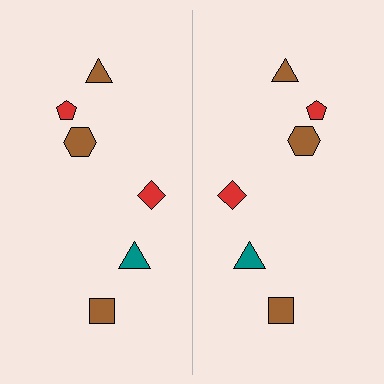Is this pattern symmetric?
Yes, this pattern has bilateral (reflection) symmetry.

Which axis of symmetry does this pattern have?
The pattern has a vertical axis of symmetry running through the center of the image.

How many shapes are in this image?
There are 12 shapes in this image.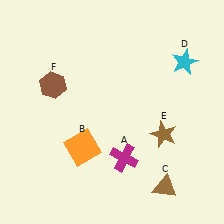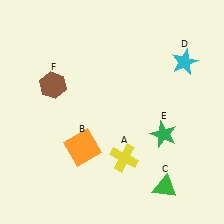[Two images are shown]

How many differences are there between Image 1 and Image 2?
There are 3 differences between the two images.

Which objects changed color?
A changed from magenta to yellow. C changed from brown to green. E changed from brown to green.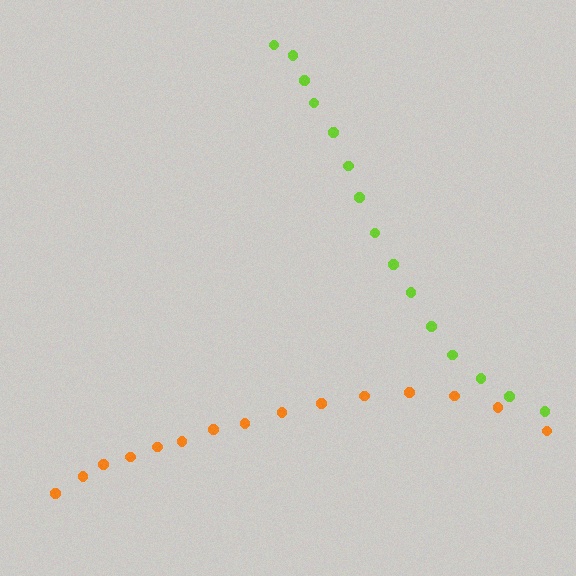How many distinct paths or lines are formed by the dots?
There are 2 distinct paths.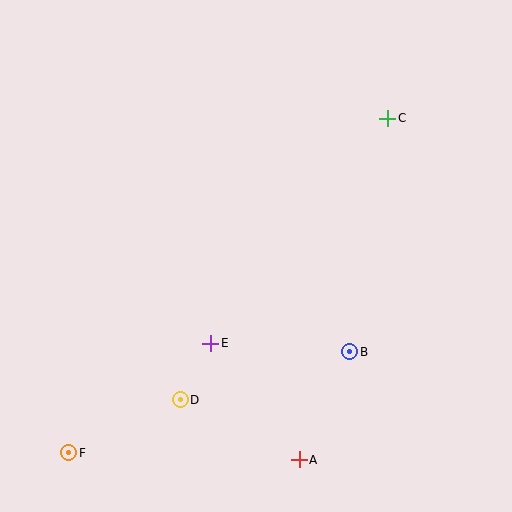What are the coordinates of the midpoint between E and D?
The midpoint between E and D is at (195, 371).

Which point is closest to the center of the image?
Point E at (211, 343) is closest to the center.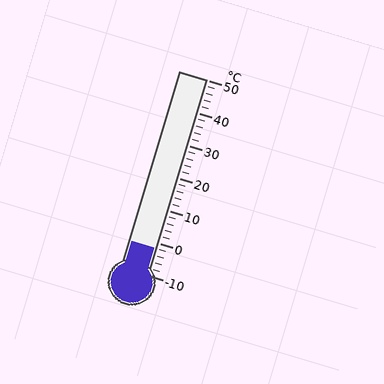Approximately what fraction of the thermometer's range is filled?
The thermometer is filled to approximately 15% of its range.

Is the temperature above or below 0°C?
The temperature is below 0°C.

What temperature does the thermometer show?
The thermometer shows approximately -2°C.